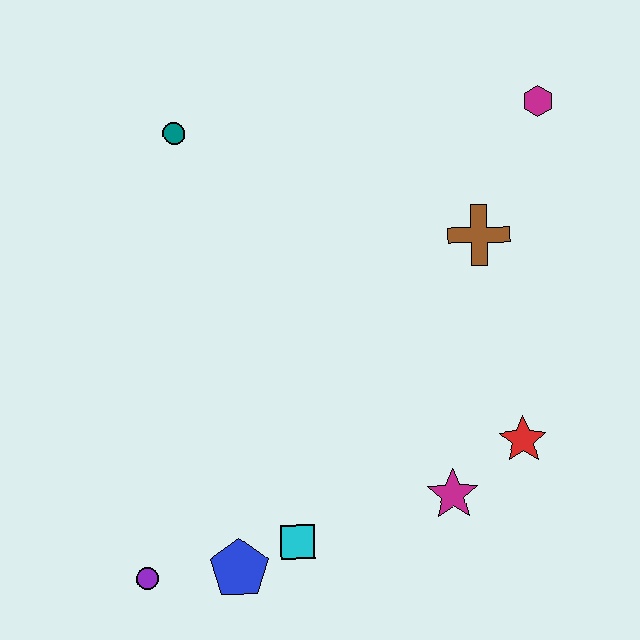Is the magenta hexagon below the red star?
No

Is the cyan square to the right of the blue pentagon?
Yes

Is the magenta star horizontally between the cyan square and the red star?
Yes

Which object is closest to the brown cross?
The magenta hexagon is closest to the brown cross.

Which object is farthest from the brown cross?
The purple circle is farthest from the brown cross.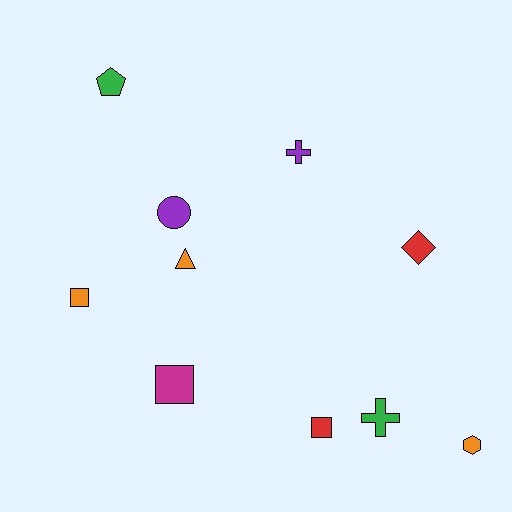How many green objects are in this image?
There are 2 green objects.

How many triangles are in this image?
There is 1 triangle.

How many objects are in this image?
There are 10 objects.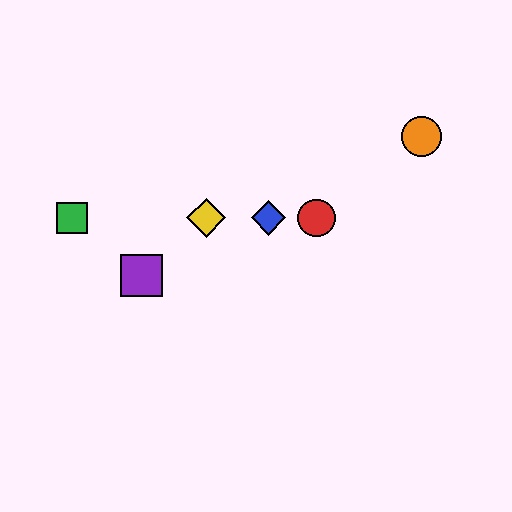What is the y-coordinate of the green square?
The green square is at y≈218.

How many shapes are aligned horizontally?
4 shapes (the red circle, the blue diamond, the green square, the yellow diamond) are aligned horizontally.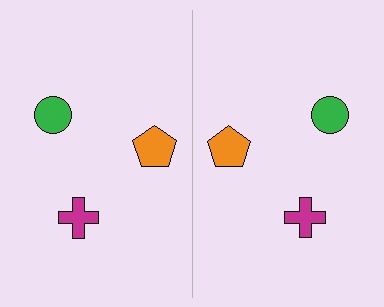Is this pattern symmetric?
Yes, this pattern has bilateral (reflection) symmetry.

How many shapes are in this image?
There are 6 shapes in this image.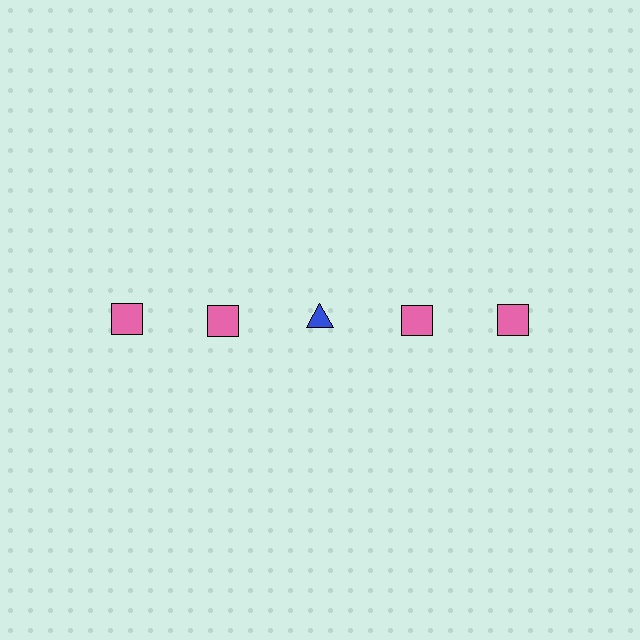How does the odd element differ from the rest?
It differs in both color (blue instead of pink) and shape (triangle instead of square).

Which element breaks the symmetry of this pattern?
The blue triangle in the top row, center column breaks the symmetry. All other shapes are pink squares.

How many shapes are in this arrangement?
There are 5 shapes arranged in a grid pattern.